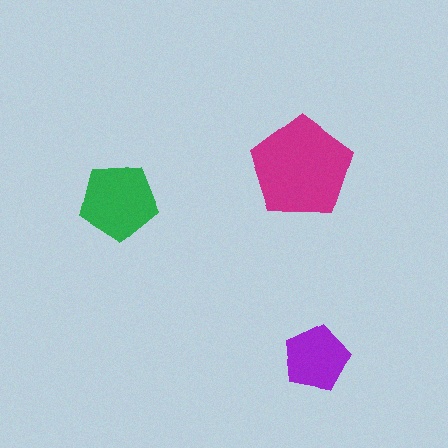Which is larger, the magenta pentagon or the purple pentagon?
The magenta one.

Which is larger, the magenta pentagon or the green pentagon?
The magenta one.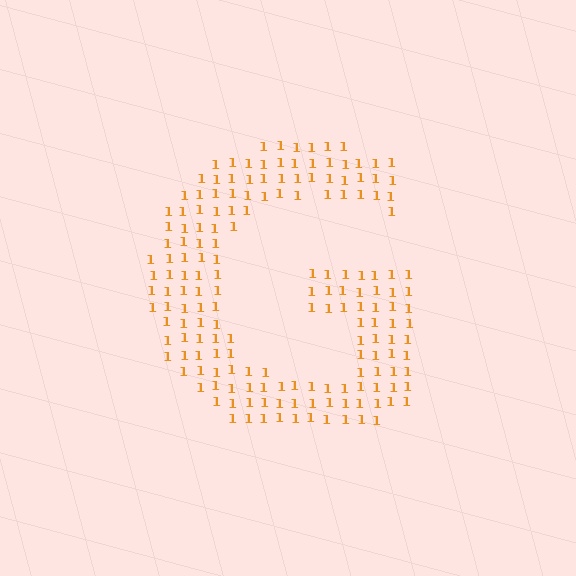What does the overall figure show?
The overall figure shows the letter G.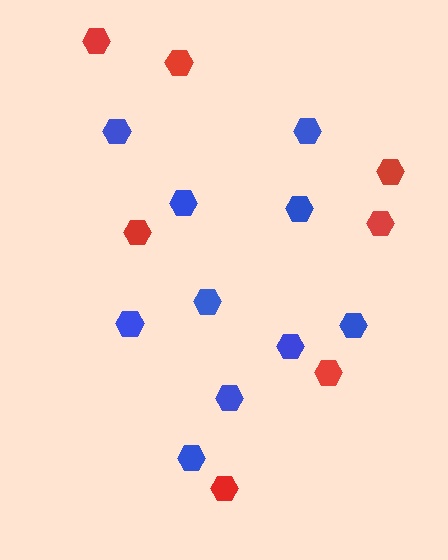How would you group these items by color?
There are 2 groups: one group of blue hexagons (10) and one group of red hexagons (7).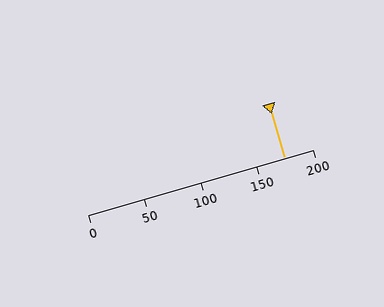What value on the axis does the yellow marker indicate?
The marker indicates approximately 175.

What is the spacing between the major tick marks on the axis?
The major ticks are spaced 50 apart.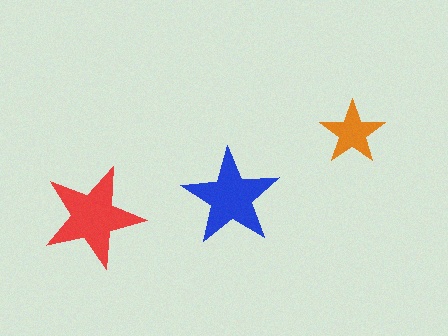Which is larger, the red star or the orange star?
The red one.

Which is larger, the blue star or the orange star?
The blue one.